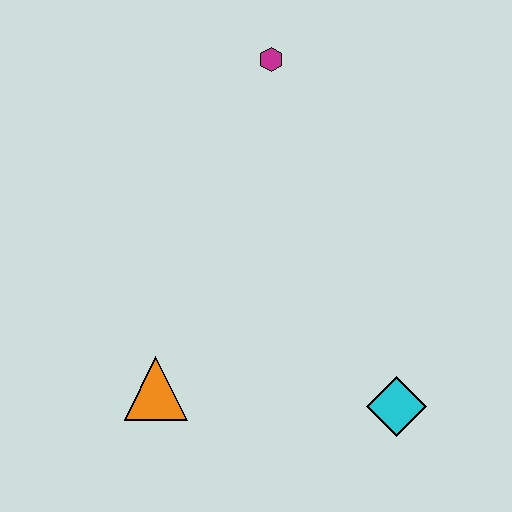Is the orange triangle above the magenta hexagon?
No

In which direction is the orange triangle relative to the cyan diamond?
The orange triangle is to the left of the cyan diamond.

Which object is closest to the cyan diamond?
The orange triangle is closest to the cyan diamond.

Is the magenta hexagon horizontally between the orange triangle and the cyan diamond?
Yes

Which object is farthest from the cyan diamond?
The magenta hexagon is farthest from the cyan diamond.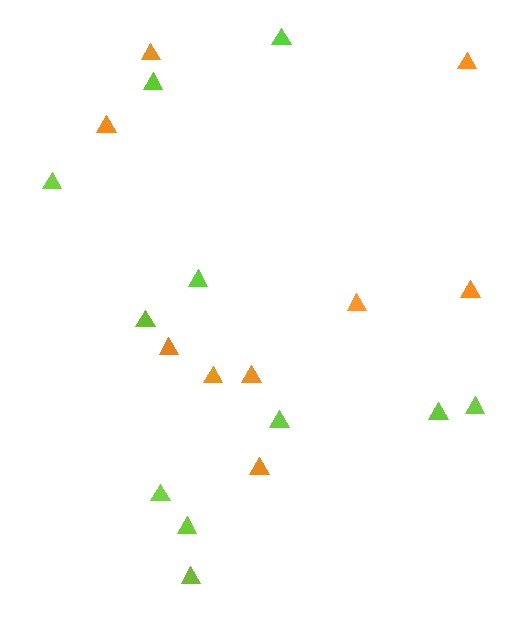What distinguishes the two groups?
There are 2 groups: one group of lime triangles (11) and one group of orange triangles (9).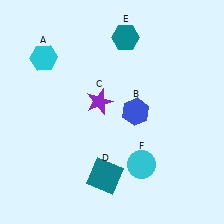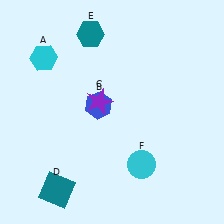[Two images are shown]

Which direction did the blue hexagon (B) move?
The blue hexagon (B) moved left.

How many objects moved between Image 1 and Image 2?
3 objects moved between the two images.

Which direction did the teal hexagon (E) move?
The teal hexagon (E) moved left.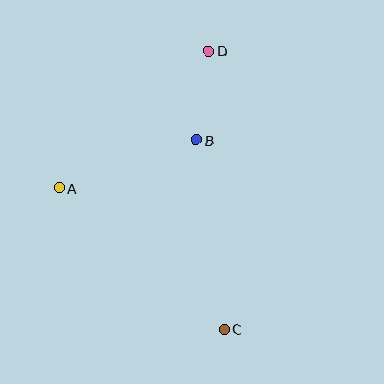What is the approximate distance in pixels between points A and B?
The distance between A and B is approximately 145 pixels.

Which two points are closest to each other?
Points B and D are closest to each other.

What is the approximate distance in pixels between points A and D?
The distance between A and D is approximately 203 pixels.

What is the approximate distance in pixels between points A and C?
The distance between A and C is approximately 217 pixels.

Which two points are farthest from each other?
Points C and D are farthest from each other.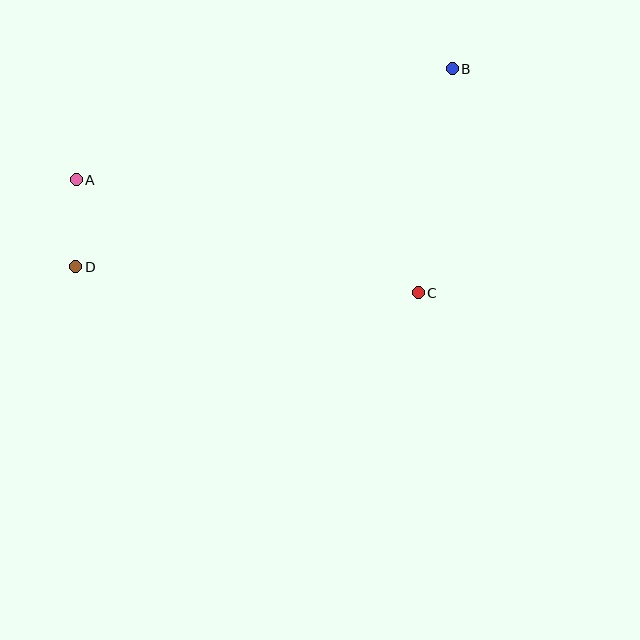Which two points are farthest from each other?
Points B and D are farthest from each other.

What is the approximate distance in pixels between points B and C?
The distance between B and C is approximately 227 pixels.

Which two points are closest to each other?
Points A and D are closest to each other.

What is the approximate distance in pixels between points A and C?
The distance between A and C is approximately 360 pixels.